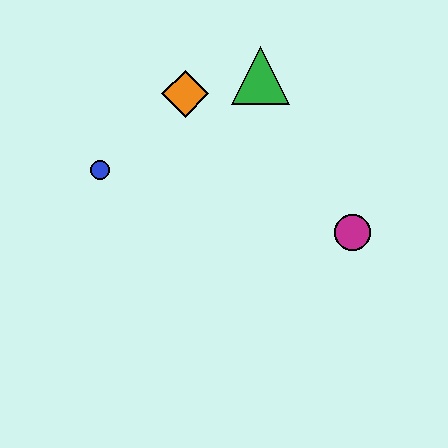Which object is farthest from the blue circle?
The magenta circle is farthest from the blue circle.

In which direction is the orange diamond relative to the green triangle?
The orange diamond is to the left of the green triangle.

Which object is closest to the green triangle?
The orange diamond is closest to the green triangle.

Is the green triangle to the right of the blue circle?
Yes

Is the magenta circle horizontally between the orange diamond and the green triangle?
No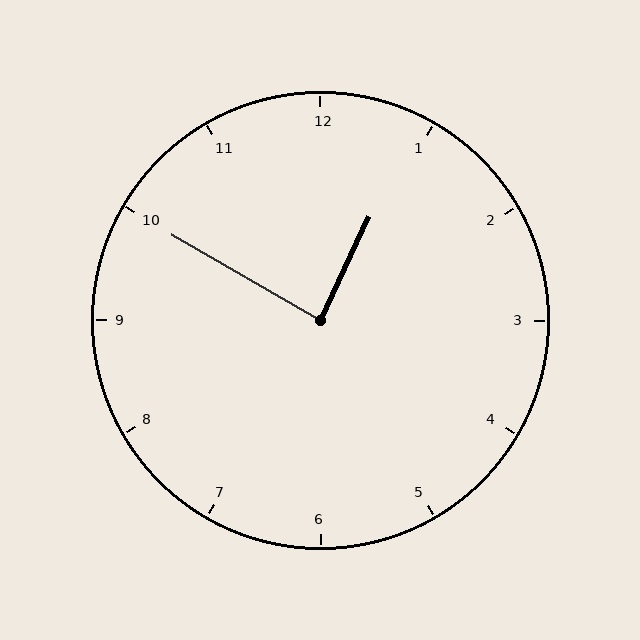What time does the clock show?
12:50.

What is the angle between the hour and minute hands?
Approximately 85 degrees.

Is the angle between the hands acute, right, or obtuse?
It is right.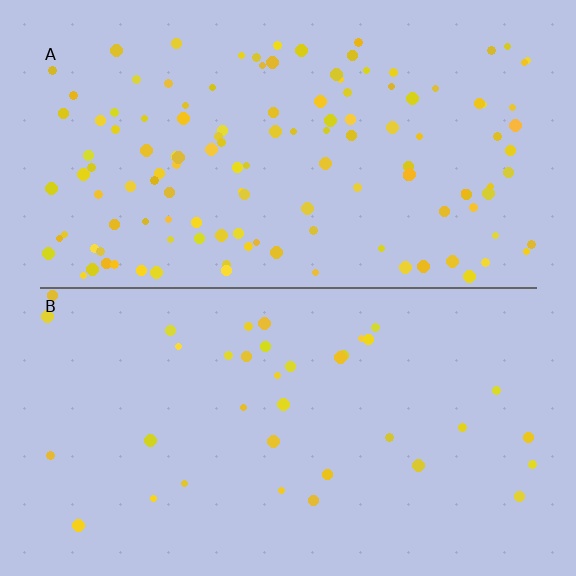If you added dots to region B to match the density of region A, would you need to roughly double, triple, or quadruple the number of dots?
Approximately quadruple.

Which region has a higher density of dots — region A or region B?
A (the top).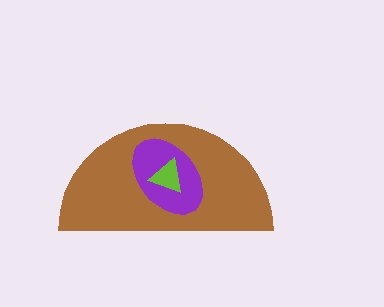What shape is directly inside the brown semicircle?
The purple ellipse.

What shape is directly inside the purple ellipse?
The lime triangle.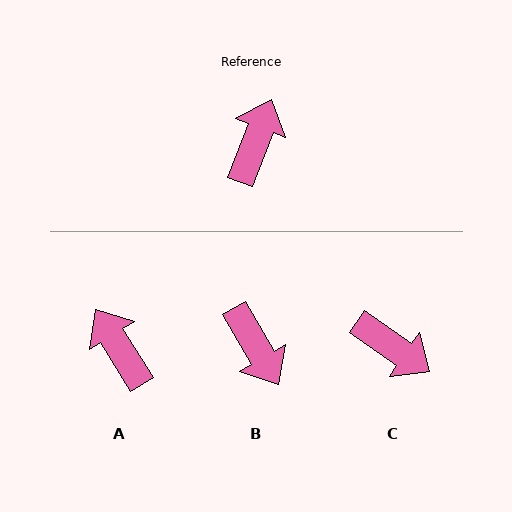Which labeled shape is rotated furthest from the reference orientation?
B, about 129 degrees away.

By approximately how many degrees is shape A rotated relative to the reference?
Approximately 53 degrees counter-clockwise.